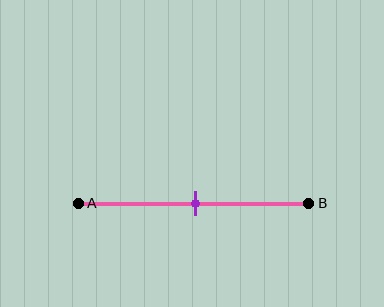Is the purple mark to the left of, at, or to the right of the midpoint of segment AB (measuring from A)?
The purple mark is approximately at the midpoint of segment AB.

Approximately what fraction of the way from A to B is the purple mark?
The purple mark is approximately 50% of the way from A to B.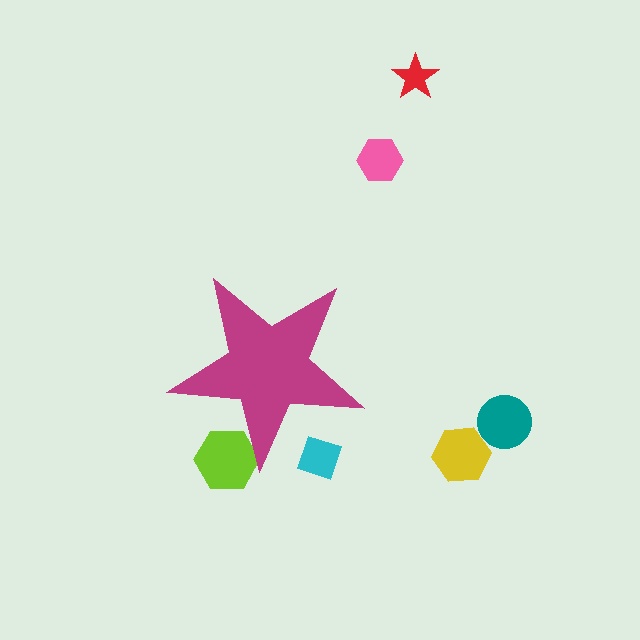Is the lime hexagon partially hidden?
Yes, the lime hexagon is partially hidden behind the magenta star.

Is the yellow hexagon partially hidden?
No, the yellow hexagon is fully visible.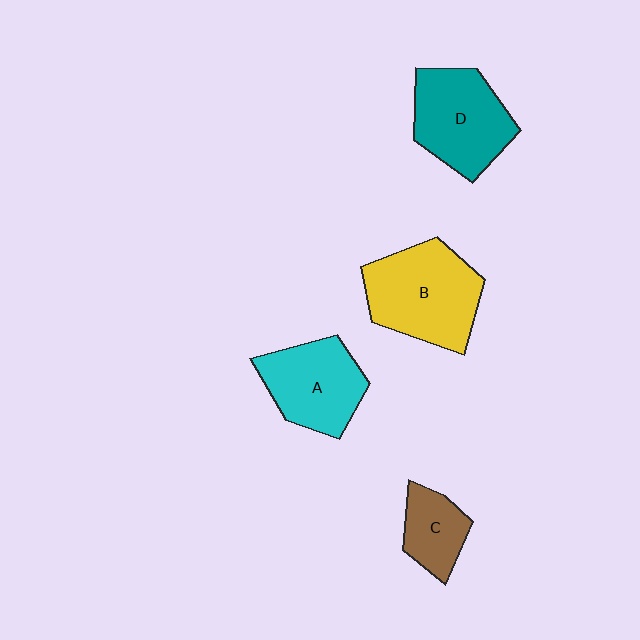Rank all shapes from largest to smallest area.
From largest to smallest: B (yellow), D (teal), A (cyan), C (brown).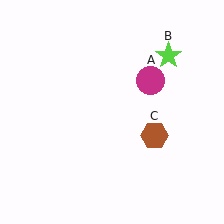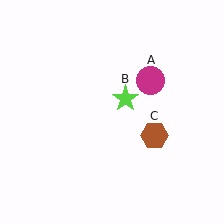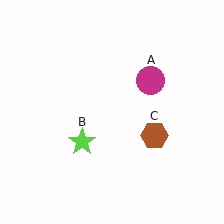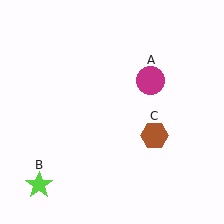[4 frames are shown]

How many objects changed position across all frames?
1 object changed position: lime star (object B).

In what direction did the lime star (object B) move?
The lime star (object B) moved down and to the left.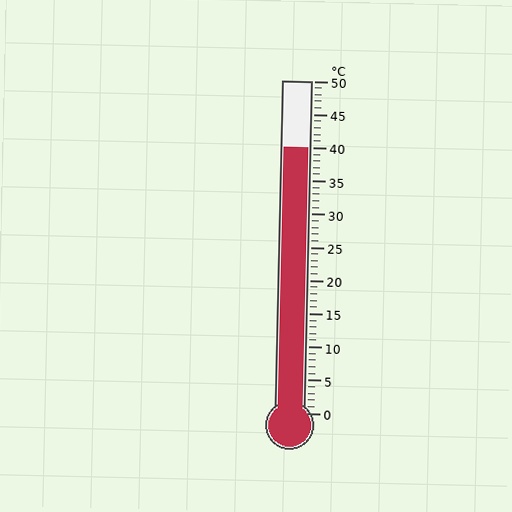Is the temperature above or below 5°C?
The temperature is above 5°C.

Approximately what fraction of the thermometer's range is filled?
The thermometer is filled to approximately 80% of its range.